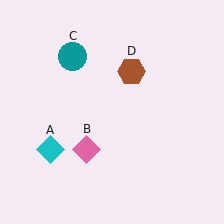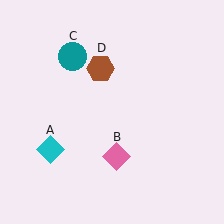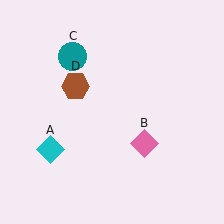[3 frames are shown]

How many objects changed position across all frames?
2 objects changed position: pink diamond (object B), brown hexagon (object D).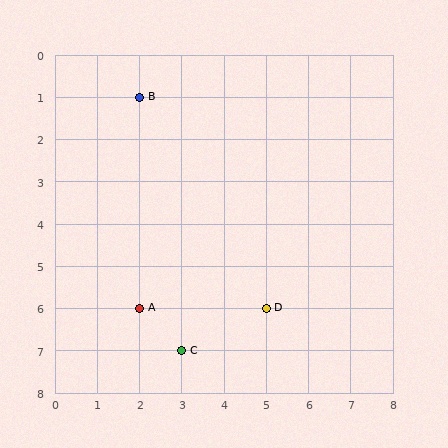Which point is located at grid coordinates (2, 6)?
Point A is at (2, 6).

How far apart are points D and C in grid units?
Points D and C are 2 columns and 1 row apart (about 2.2 grid units diagonally).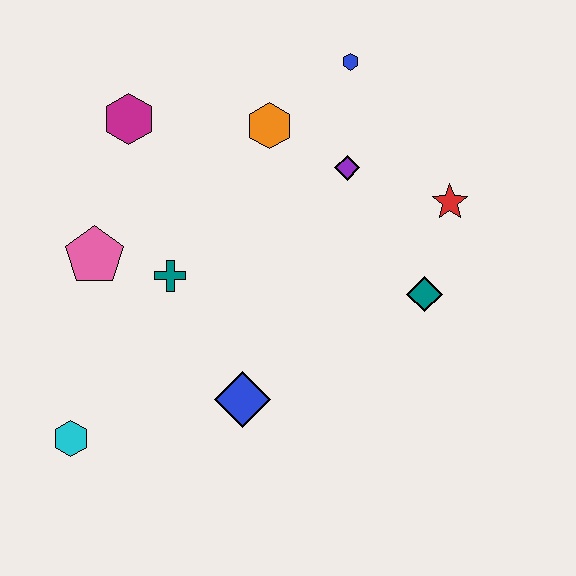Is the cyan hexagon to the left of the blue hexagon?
Yes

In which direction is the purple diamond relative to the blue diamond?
The purple diamond is above the blue diamond.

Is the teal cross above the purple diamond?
No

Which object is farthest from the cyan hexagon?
The blue hexagon is farthest from the cyan hexagon.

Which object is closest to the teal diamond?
The red star is closest to the teal diamond.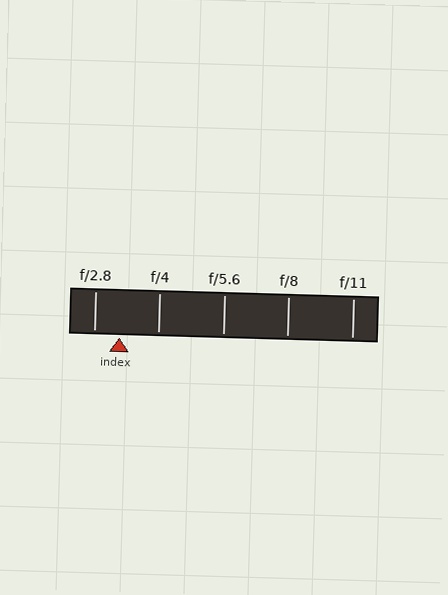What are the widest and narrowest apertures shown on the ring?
The widest aperture shown is f/2.8 and the narrowest is f/11.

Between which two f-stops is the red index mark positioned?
The index mark is between f/2.8 and f/4.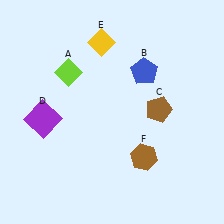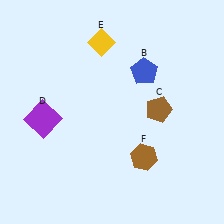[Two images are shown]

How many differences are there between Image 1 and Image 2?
There is 1 difference between the two images.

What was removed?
The lime diamond (A) was removed in Image 2.